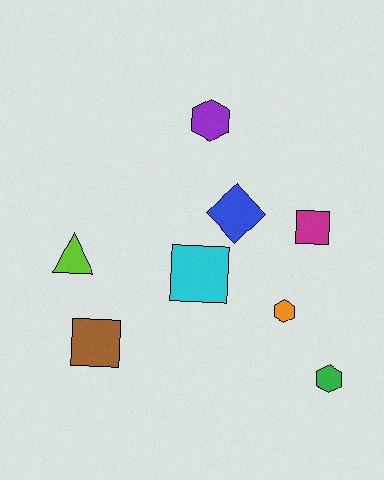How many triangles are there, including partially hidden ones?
There is 1 triangle.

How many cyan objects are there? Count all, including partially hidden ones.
There is 1 cyan object.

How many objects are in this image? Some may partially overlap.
There are 8 objects.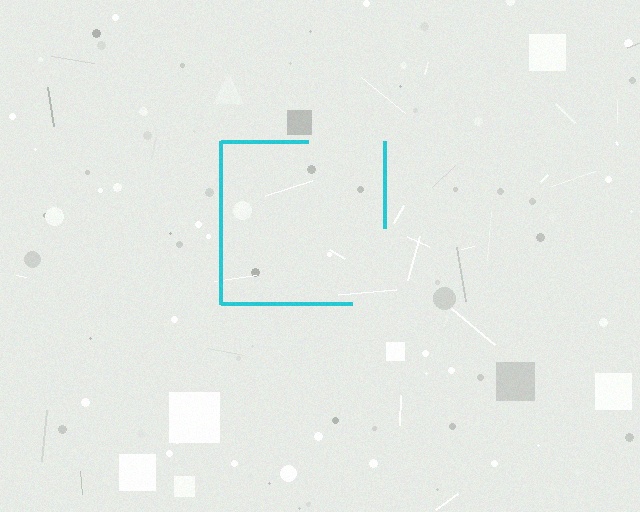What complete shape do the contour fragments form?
The contour fragments form a square.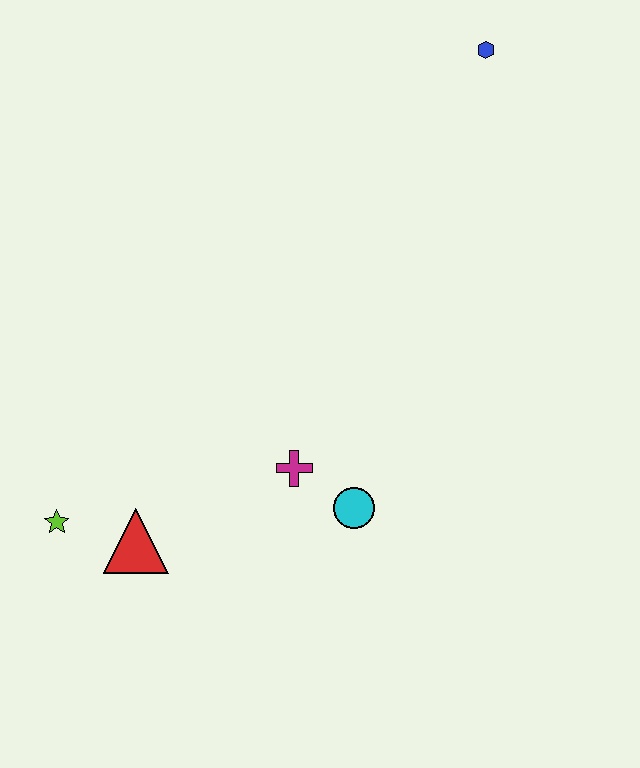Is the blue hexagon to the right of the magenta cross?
Yes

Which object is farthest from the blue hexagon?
The lime star is farthest from the blue hexagon.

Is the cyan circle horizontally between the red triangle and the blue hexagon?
Yes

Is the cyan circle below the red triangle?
No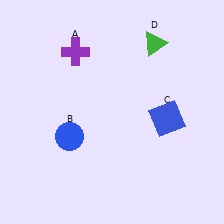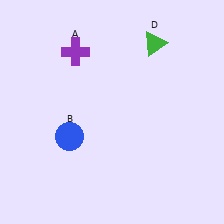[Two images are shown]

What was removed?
The blue square (C) was removed in Image 2.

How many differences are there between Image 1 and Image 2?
There is 1 difference between the two images.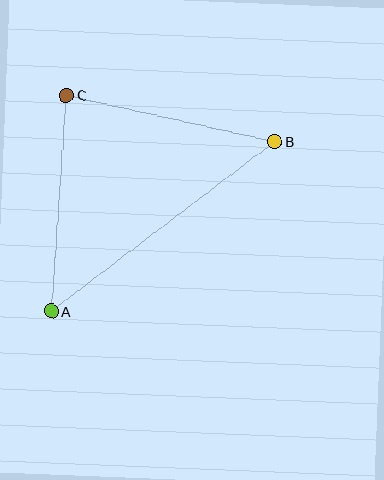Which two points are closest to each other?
Points B and C are closest to each other.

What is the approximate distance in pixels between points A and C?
The distance between A and C is approximately 217 pixels.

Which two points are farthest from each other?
Points A and B are farthest from each other.